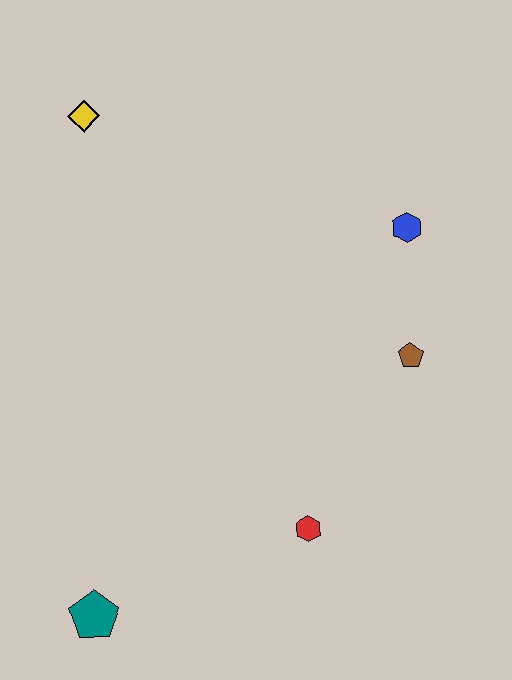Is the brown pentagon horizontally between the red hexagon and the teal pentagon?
No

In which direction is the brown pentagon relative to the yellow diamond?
The brown pentagon is to the right of the yellow diamond.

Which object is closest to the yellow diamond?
The blue hexagon is closest to the yellow diamond.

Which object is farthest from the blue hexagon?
The teal pentagon is farthest from the blue hexagon.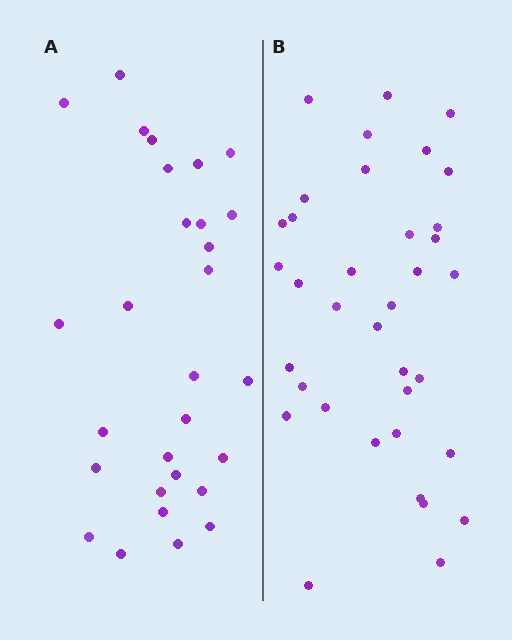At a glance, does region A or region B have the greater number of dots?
Region B (the right region) has more dots.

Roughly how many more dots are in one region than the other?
Region B has roughly 8 or so more dots than region A.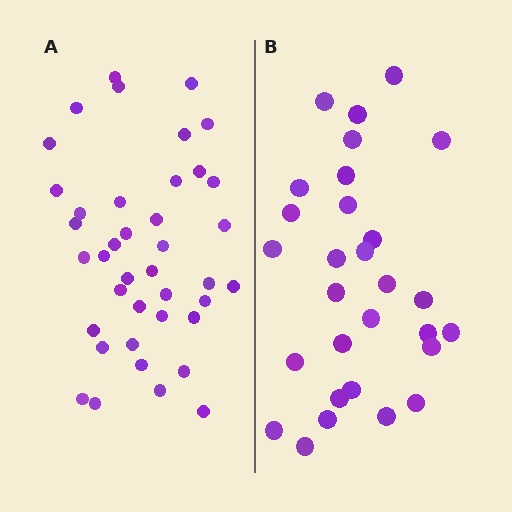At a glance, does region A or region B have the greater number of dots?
Region A (the left region) has more dots.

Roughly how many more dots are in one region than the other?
Region A has roughly 12 or so more dots than region B.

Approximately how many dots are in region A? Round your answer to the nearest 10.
About 40 dots.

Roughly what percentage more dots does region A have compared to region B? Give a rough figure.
About 40% more.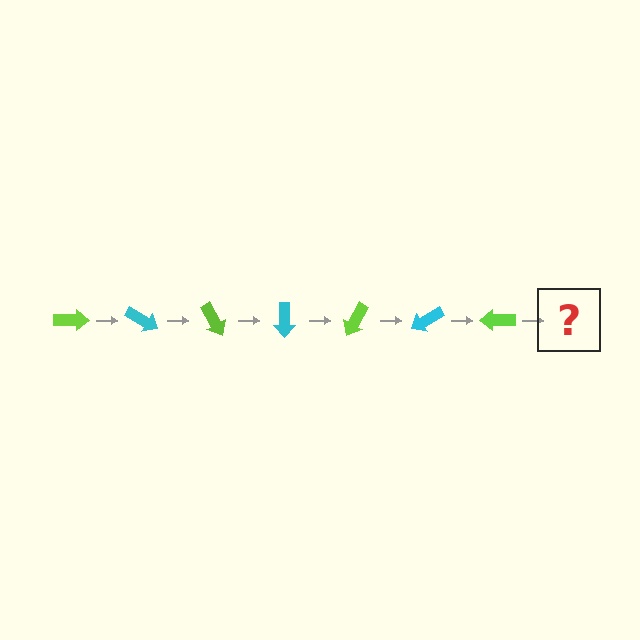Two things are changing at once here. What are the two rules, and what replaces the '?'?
The two rules are that it rotates 30 degrees each step and the color cycles through lime and cyan. The '?' should be a cyan arrow, rotated 210 degrees from the start.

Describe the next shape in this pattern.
It should be a cyan arrow, rotated 210 degrees from the start.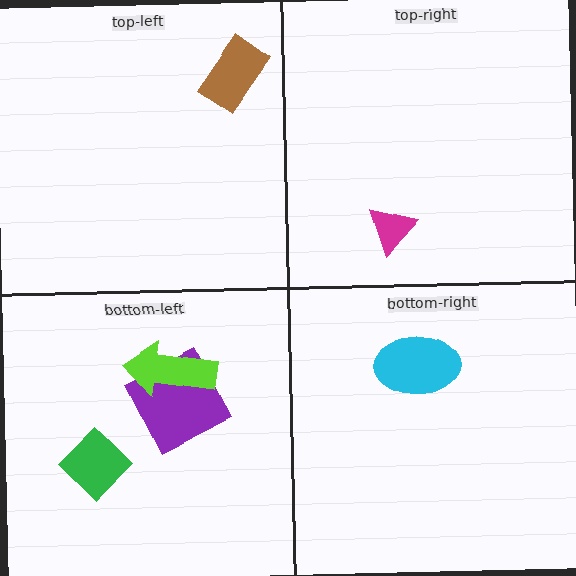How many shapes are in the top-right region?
1.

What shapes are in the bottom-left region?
The purple square, the lime arrow, the green diamond.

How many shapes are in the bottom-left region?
3.